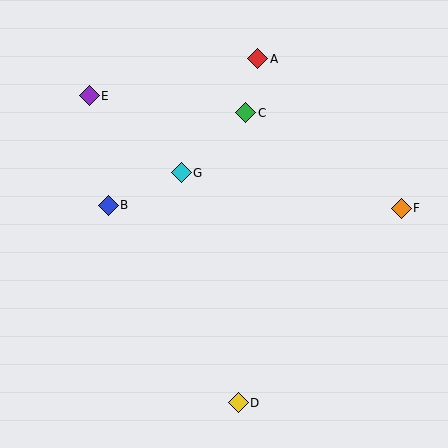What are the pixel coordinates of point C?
Point C is at (246, 113).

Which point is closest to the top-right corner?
Point A is closest to the top-right corner.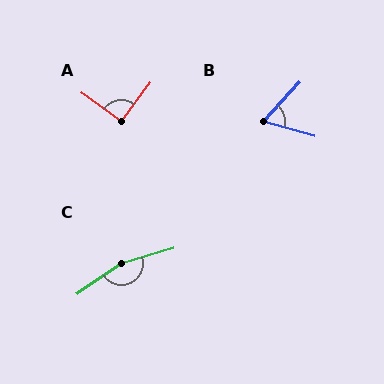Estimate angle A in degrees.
Approximately 91 degrees.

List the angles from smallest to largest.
B (63°), A (91°), C (162°).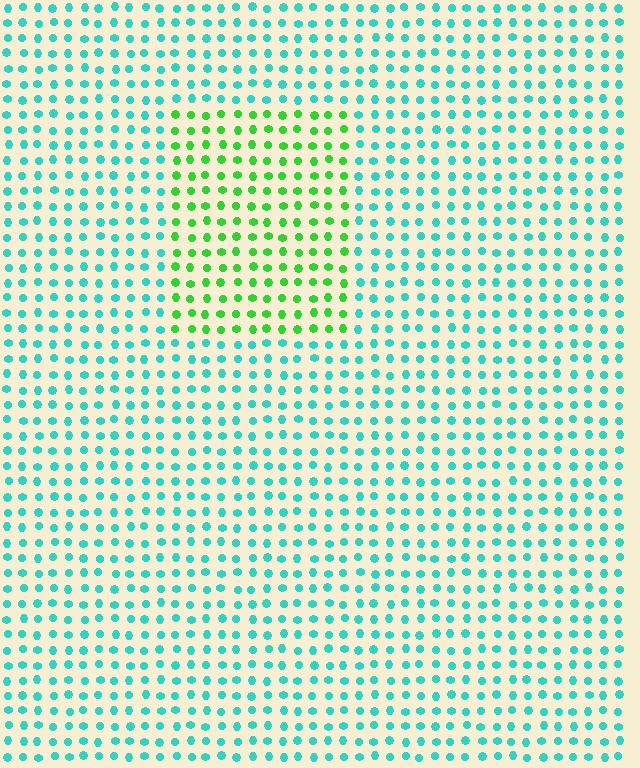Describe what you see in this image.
The image is filled with small cyan elements in a uniform arrangement. A rectangle-shaped region is visible where the elements are tinted to a slightly different hue, forming a subtle color boundary.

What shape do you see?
I see a rectangle.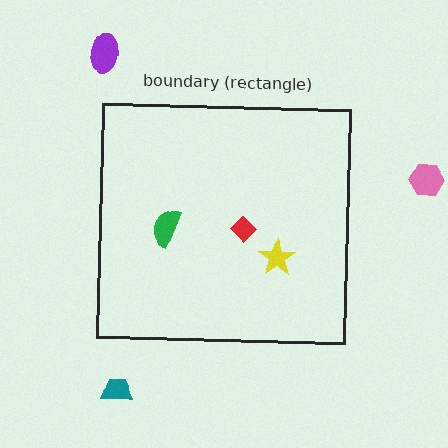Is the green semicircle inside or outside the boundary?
Inside.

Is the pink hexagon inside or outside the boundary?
Outside.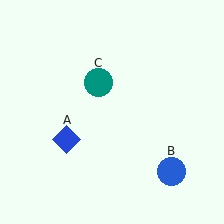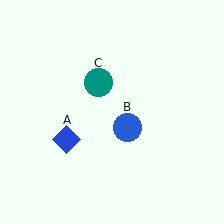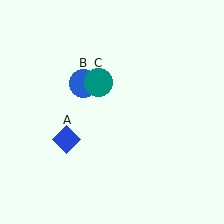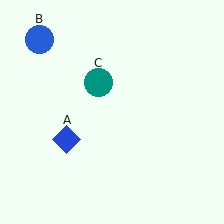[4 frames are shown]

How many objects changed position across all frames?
1 object changed position: blue circle (object B).